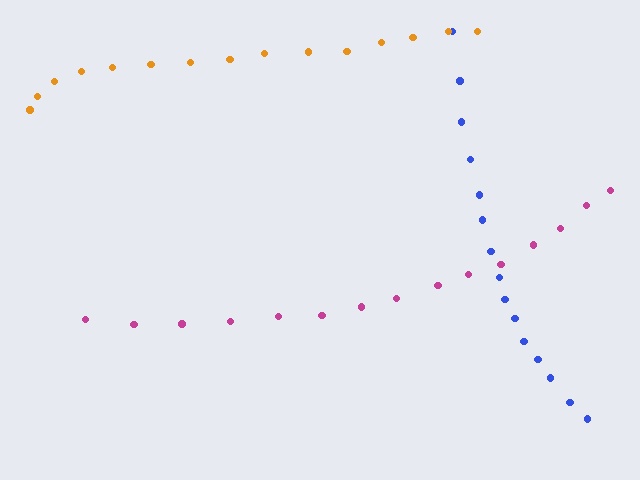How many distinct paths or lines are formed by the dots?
There are 3 distinct paths.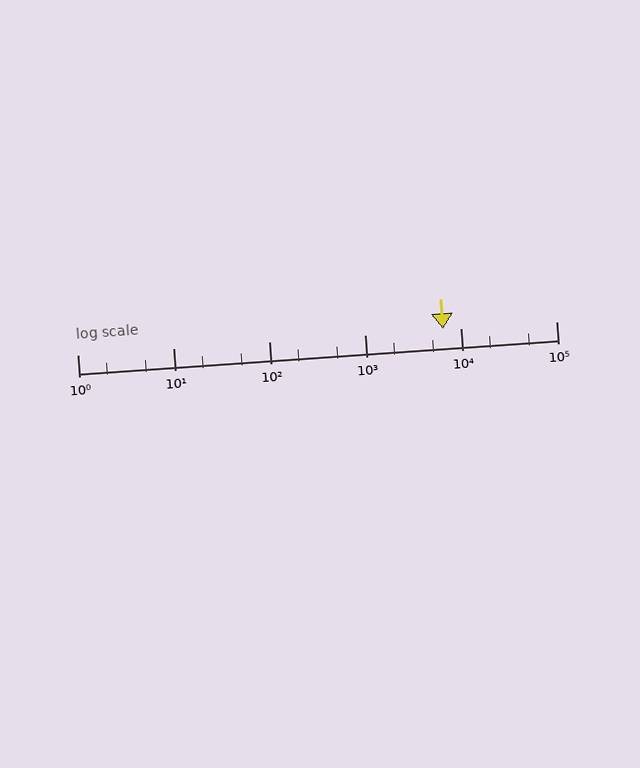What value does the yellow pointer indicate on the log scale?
The pointer indicates approximately 6500.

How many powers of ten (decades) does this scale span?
The scale spans 5 decades, from 1 to 100000.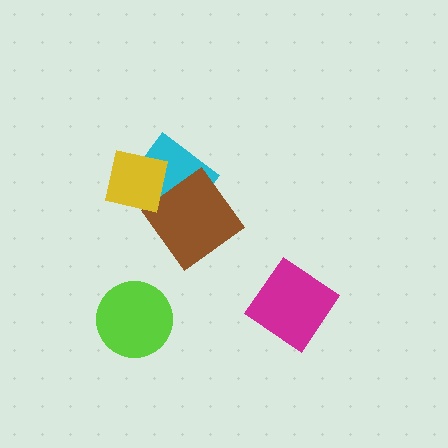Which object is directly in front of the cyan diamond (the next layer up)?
The brown diamond is directly in front of the cyan diamond.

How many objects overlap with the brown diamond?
1 object overlaps with the brown diamond.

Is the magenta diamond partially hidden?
No, no other shape covers it.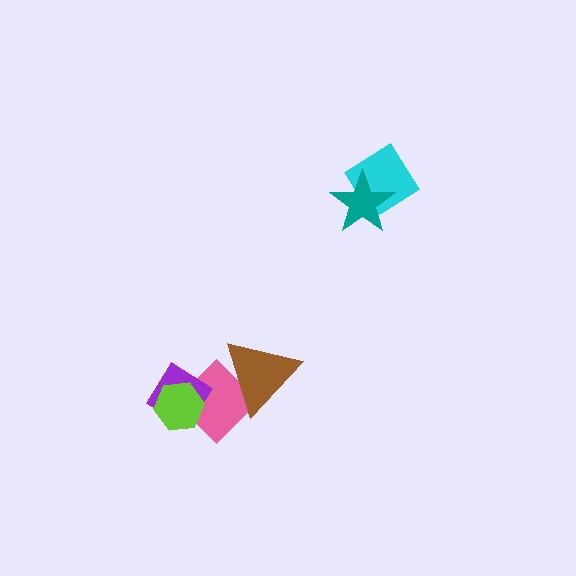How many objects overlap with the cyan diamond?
1 object overlaps with the cyan diamond.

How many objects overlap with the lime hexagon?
2 objects overlap with the lime hexagon.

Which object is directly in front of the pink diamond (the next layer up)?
The purple diamond is directly in front of the pink diamond.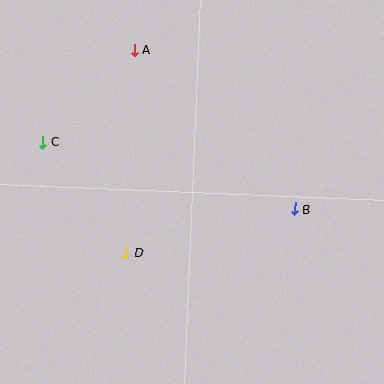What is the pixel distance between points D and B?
The distance between D and B is 174 pixels.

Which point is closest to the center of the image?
Point D at (126, 253) is closest to the center.